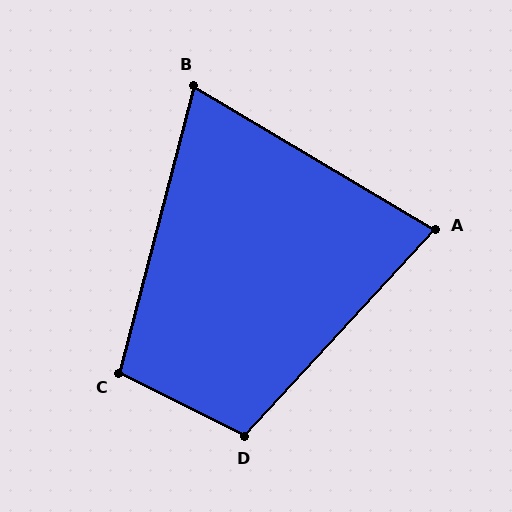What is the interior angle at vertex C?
Approximately 102 degrees (obtuse).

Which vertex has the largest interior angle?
D, at approximately 106 degrees.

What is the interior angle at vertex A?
Approximately 78 degrees (acute).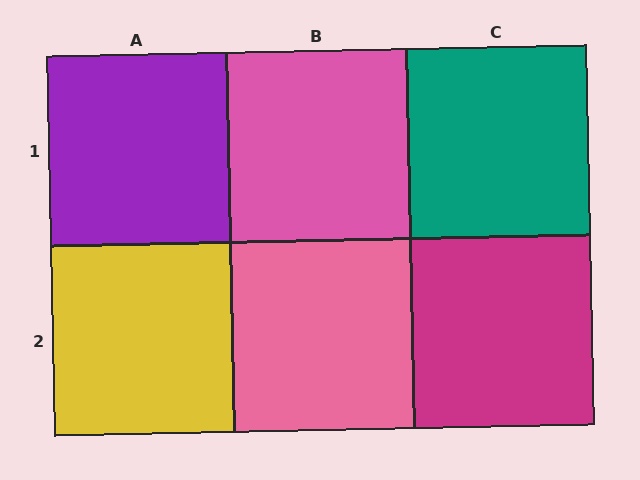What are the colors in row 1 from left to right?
Purple, pink, teal.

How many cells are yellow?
1 cell is yellow.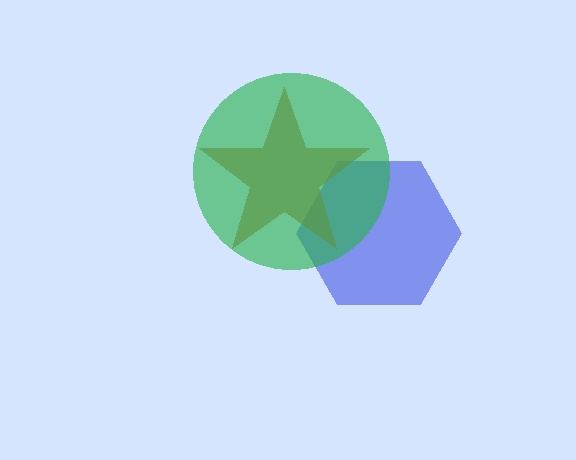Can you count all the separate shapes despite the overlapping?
Yes, there are 3 separate shapes.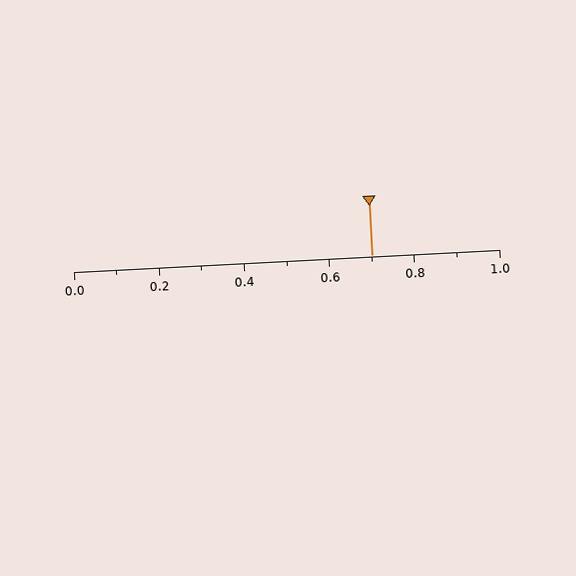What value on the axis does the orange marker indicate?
The marker indicates approximately 0.7.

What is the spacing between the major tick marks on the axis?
The major ticks are spaced 0.2 apart.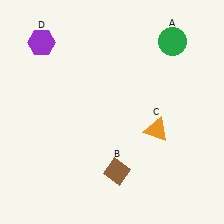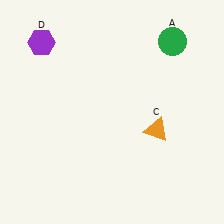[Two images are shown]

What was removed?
The brown diamond (B) was removed in Image 2.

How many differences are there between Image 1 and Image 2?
There is 1 difference between the two images.